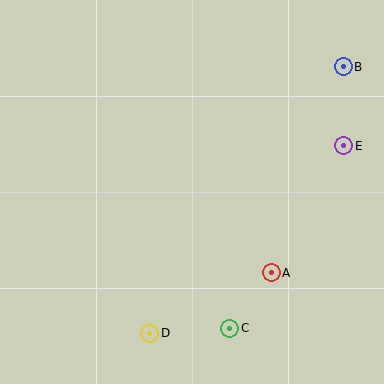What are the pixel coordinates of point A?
Point A is at (271, 273).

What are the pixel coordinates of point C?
Point C is at (230, 328).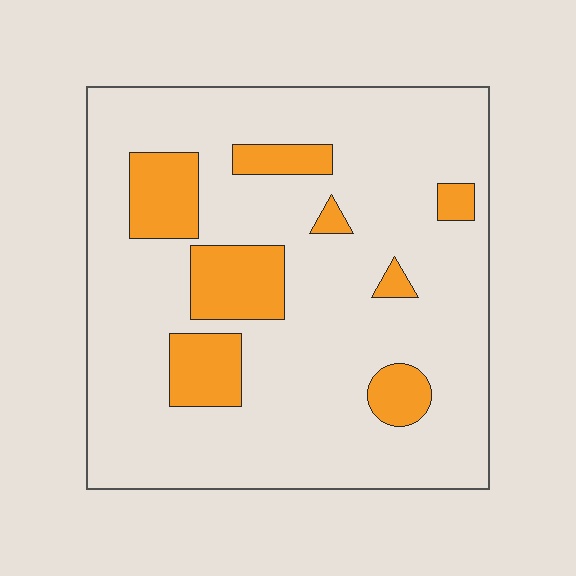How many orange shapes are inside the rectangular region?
8.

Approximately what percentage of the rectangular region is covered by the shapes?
Approximately 15%.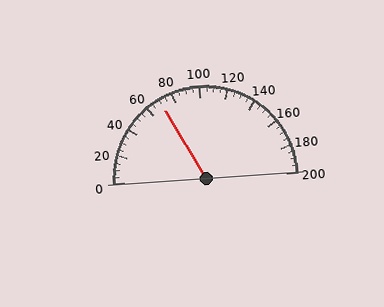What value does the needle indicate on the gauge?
The needle indicates approximately 70.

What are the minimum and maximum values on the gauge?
The gauge ranges from 0 to 200.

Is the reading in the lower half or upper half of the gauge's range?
The reading is in the lower half of the range (0 to 200).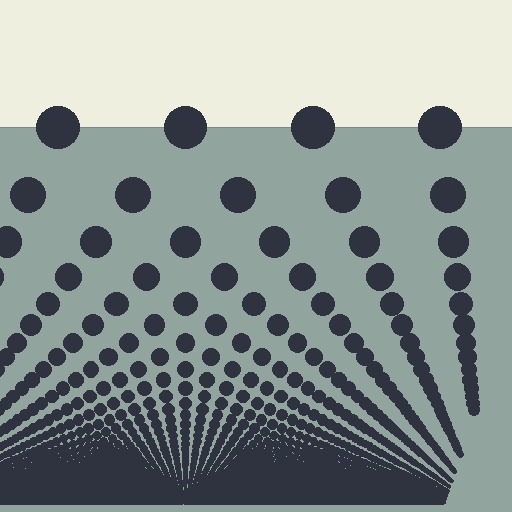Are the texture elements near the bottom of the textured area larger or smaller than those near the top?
Smaller. The gradient is inverted — elements near the bottom are smaller and denser.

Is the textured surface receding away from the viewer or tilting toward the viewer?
The surface appears to tilt toward the viewer. Texture elements get larger and sparser toward the top.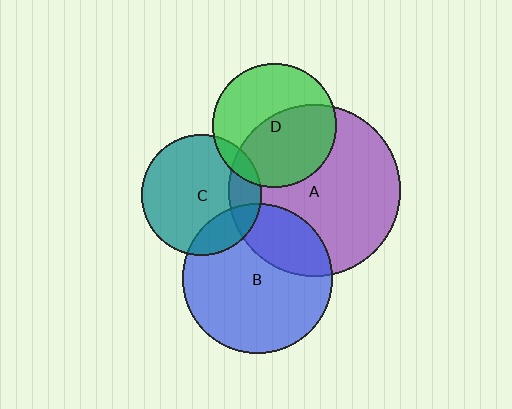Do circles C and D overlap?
Yes.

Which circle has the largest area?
Circle A (purple).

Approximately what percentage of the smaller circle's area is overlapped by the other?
Approximately 10%.